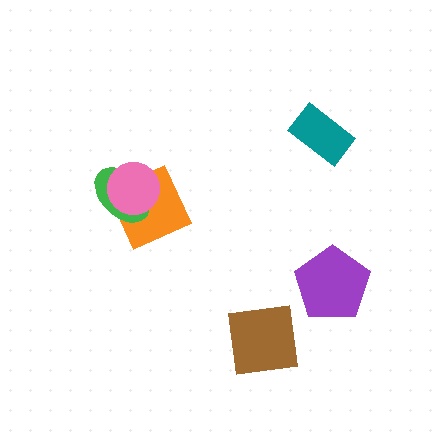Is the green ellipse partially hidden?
Yes, it is partially covered by another shape.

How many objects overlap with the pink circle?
2 objects overlap with the pink circle.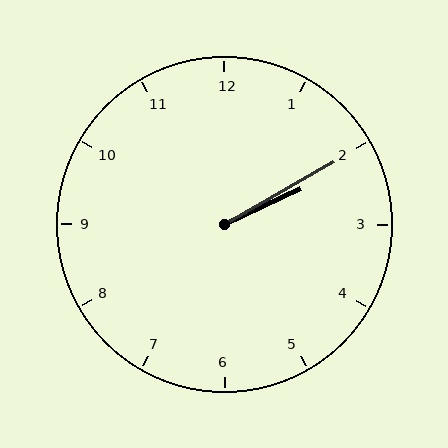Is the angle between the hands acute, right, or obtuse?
It is acute.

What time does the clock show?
2:10.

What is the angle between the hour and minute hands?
Approximately 5 degrees.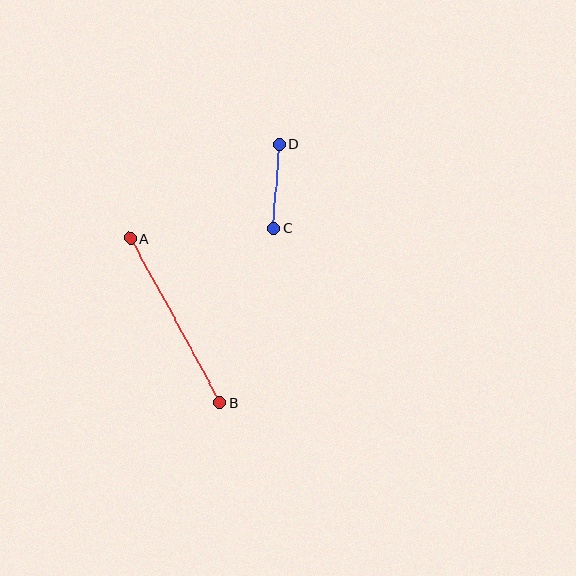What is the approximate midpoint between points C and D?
The midpoint is at approximately (276, 186) pixels.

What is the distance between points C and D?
The distance is approximately 84 pixels.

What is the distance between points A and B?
The distance is approximately 188 pixels.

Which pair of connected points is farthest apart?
Points A and B are farthest apart.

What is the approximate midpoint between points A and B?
The midpoint is at approximately (175, 321) pixels.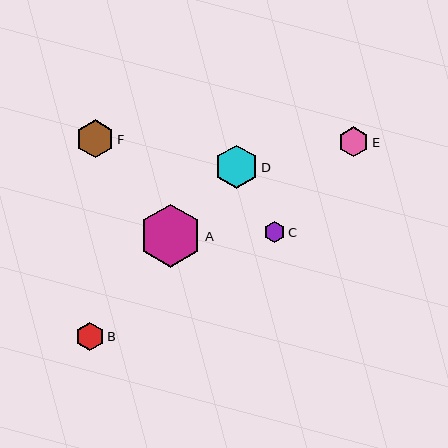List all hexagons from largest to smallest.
From largest to smallest: A, D, F, E, B, C.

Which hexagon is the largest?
Hexagon A is the largest with a size of approximately 63 pixels.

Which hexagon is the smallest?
Hexagon C is the smallest with a size of approximately 22 pixels.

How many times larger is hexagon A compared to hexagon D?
Hexagon A is approximately 1.5 times the size of hexagon D.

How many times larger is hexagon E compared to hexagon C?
Hexagon E is approximately 1.4 times the size of hexagon C.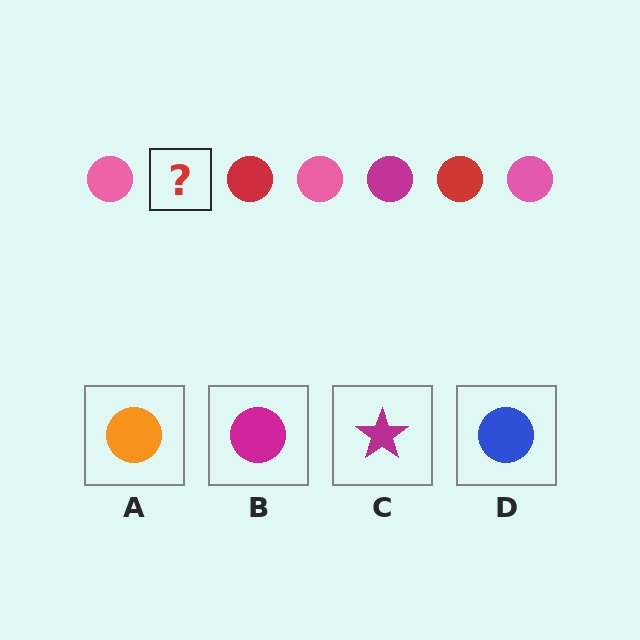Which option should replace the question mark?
Option B.